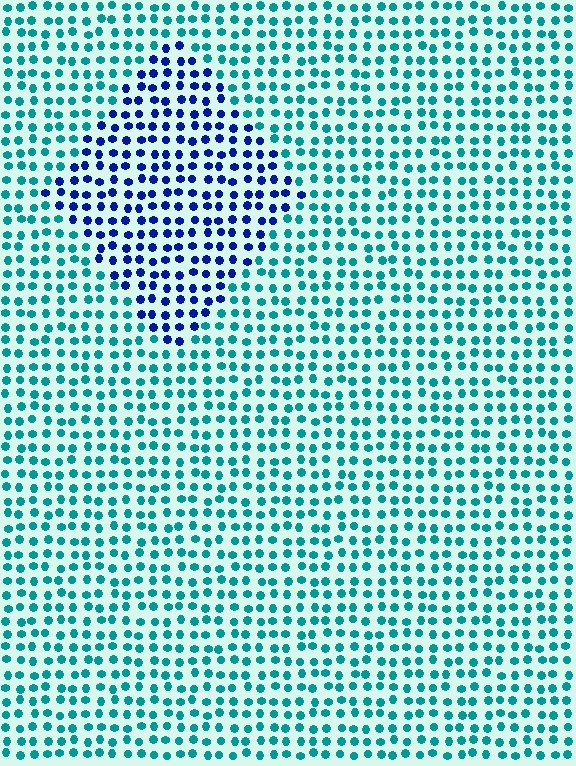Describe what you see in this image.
The image is filled with small teal elements in a uniform arrangement. A diamond-shaped region is visible where the elements are tinted to a slightly different hue, forming a subtle color boundary.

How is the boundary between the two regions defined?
The boundary is defined purely by a slight shift in hue (about 53 degrees). Spacing, size, and orientation are identical on both sides.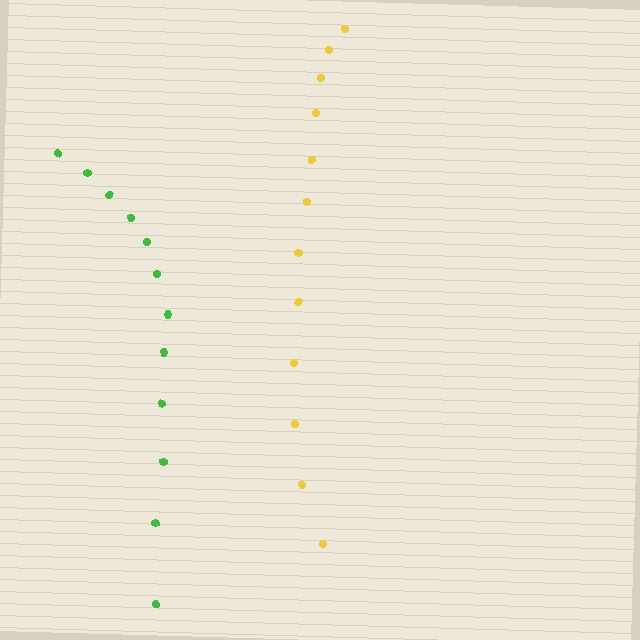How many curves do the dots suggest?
There are 2 distinct paths.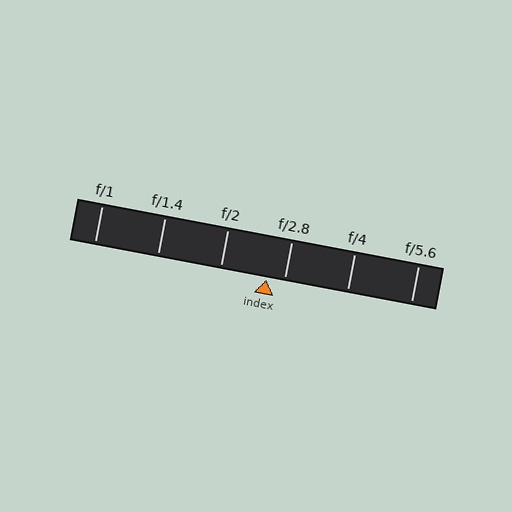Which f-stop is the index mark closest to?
The index mark is closest to f/2.8.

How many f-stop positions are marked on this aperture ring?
There are 6 f-stop positions marked.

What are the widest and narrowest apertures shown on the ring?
The widest aperture shown is f/1 and the narrowest is f/5.6.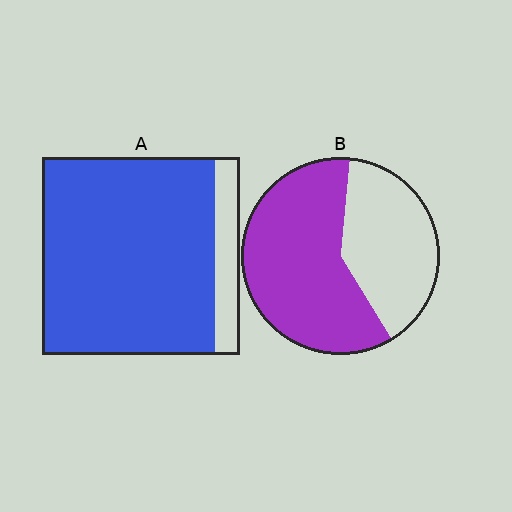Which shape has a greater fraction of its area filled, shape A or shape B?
Shape A.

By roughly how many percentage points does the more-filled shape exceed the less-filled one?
By roughly 25 percentage points (A over B).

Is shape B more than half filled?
Yes.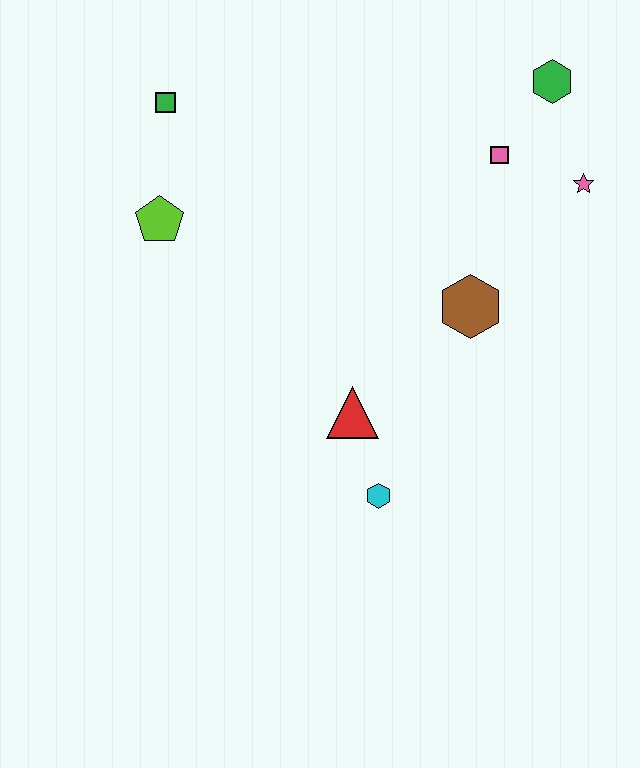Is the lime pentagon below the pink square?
Yes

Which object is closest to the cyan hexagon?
The red triangle is closest to the cyan hexagon.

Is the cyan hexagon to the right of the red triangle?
Yes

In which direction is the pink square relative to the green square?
The pink square is to the right of the green square.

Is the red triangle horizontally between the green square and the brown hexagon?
Yes